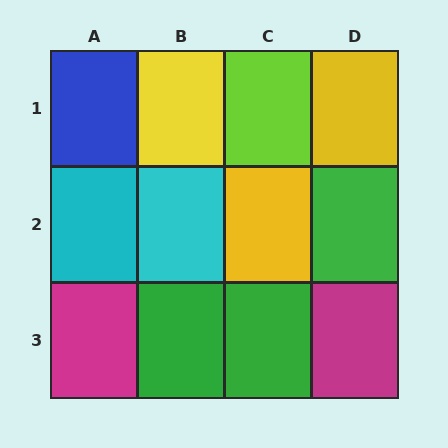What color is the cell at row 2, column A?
Cyan.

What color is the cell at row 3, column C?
Green.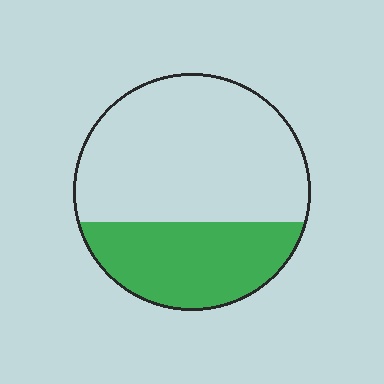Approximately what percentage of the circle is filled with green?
Approximately 35%.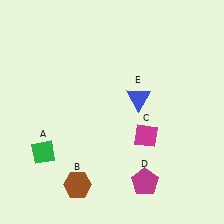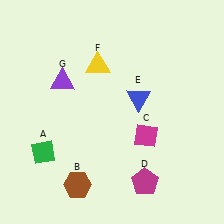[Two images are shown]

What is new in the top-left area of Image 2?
A yellow triangle (F) was added in the top-left area of Image 2.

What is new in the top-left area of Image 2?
A purple triangle (G) was added in the top-left area of Image 2.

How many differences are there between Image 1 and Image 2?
There are 2 differences between the two images.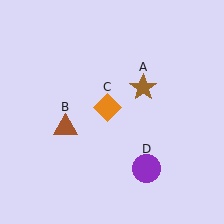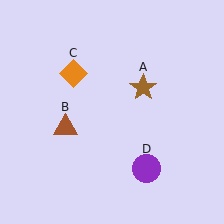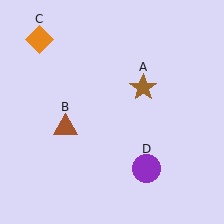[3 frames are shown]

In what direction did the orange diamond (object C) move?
The orange diamond (object C) moved up and to the left.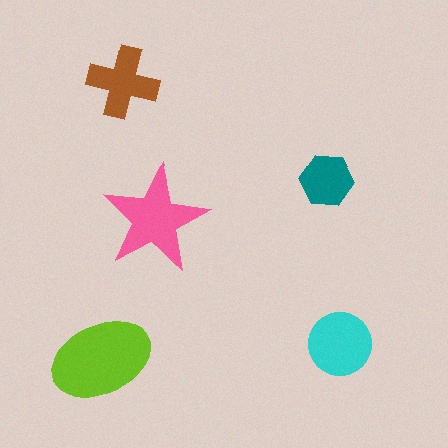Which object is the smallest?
The teal hexagon.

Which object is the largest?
The lime ellipse.